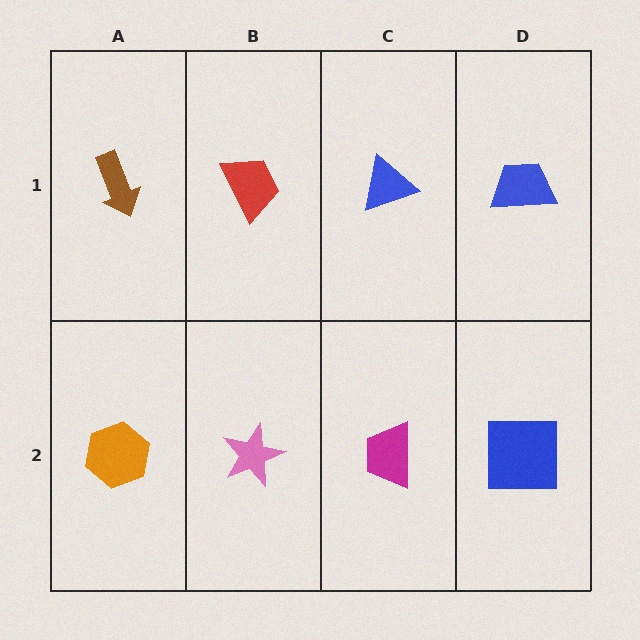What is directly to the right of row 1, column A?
A red trapezoid.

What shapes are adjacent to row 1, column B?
A pink star (row 2, column B), a brown arrow (row 1, column A), a blue triangle (row 1, column C).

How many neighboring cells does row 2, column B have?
3.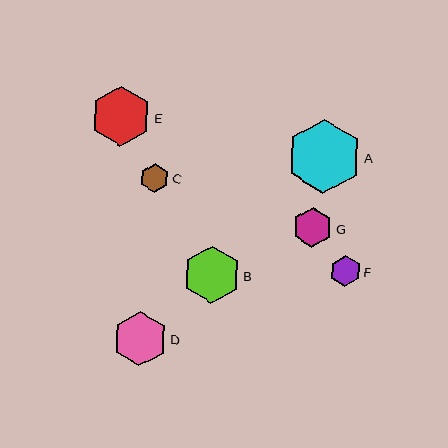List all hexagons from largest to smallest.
From largest to smallest: A, E, B, D, G, F, C.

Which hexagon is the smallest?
Hexagon C is the smallest with a size of approximately 29 pixels.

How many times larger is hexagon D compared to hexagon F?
Hexagon D is approximately 1.7 times the size of hexagon F.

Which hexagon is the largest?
Hexagon A is the largest with a size of approximately 74 pixels.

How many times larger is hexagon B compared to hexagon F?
Hexagon B is approximately 1.8 times the size of hexagon F.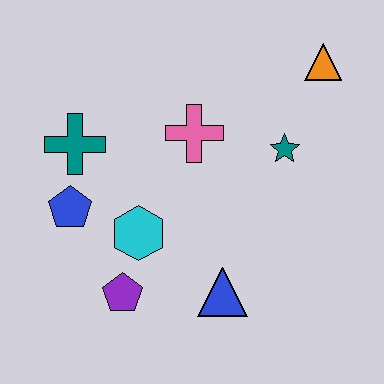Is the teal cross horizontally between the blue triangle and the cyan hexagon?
No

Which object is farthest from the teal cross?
The orange triangle is farthest from the teal cross.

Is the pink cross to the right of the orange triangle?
No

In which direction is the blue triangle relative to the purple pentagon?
The blue triangle is to the right of the purple pentagon.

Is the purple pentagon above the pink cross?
No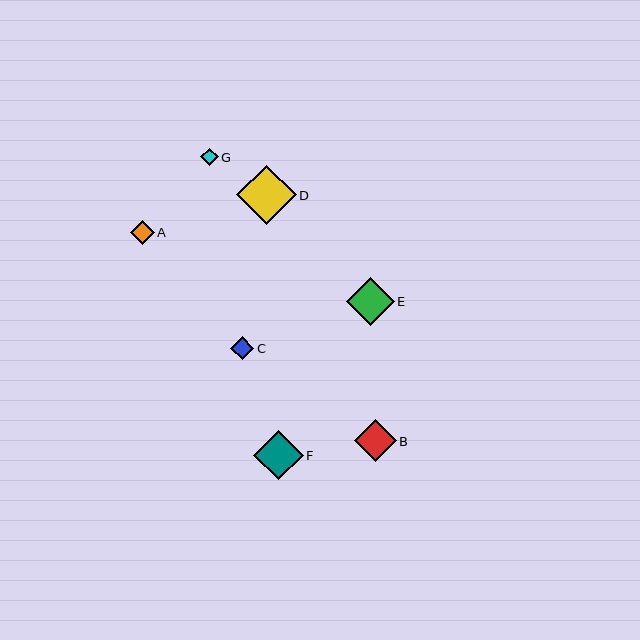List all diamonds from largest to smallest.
From largest to smallest: D, F, E, B, A, C, G.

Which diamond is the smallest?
Diamond G is the smallest with a size of approximately 18 pixels.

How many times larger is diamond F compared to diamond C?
Diamond F is approximately 2.1 times the size of diamond C.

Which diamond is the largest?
Diamond D is the largest with a size of approximately 59 pixels.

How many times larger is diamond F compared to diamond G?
Diamond F is approximately 2.8 times the size of diamond G.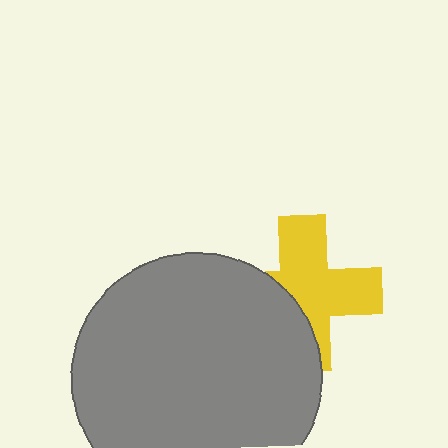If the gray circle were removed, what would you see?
You would see the complete yellow cross.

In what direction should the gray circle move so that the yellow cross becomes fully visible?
The gray circle should move left. That is the shortest direction to clear the overlap and leave the yellow cross fully visible.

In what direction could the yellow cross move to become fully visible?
The yellow cross could move right. That would shift it out from behind the gray circle entirely.